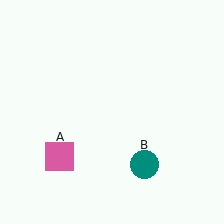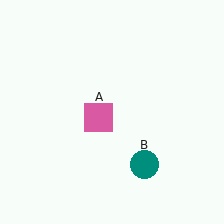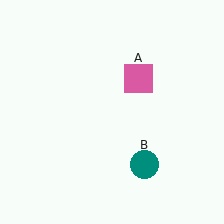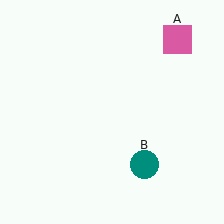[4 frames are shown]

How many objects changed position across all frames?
1 object changed position: pink square (object A).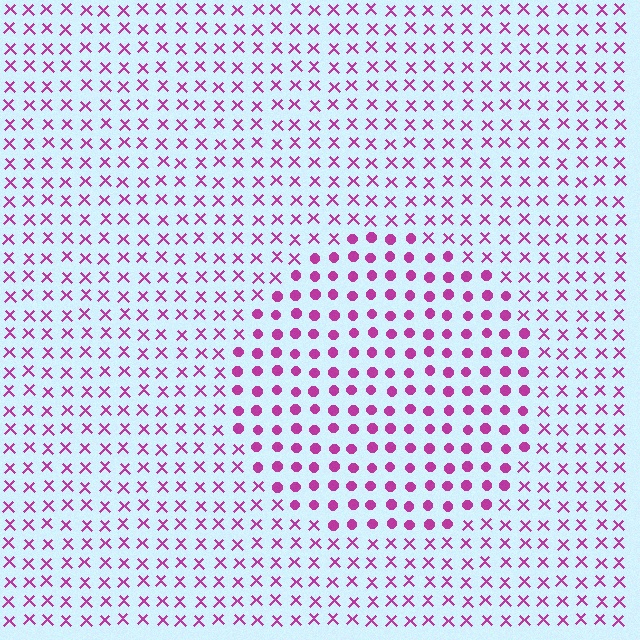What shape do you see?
I see a circle.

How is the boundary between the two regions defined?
The boundary is defined by a change in element shape: circles inside vs. X marks outside. All elements share the same color and spacing.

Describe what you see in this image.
The image is filled with small magenta elements arranged in a uniform grid. A circle-shaped region contains circles, while the surrounding area contains X marks. The boundary is defined purely by the change in element shape.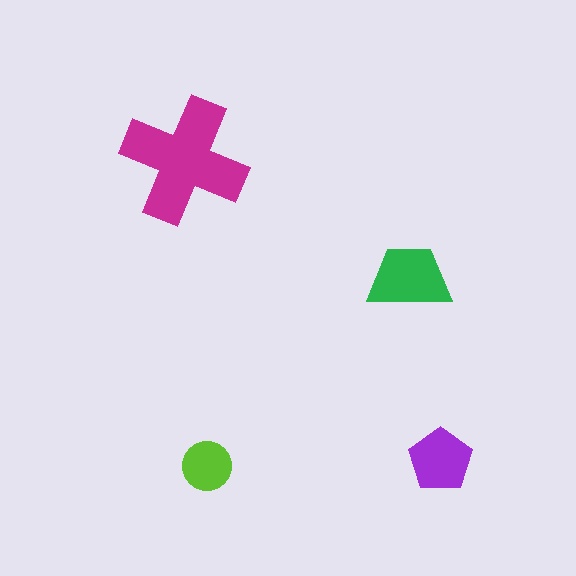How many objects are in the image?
There are 4 objects in the image.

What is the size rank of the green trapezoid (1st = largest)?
2nd.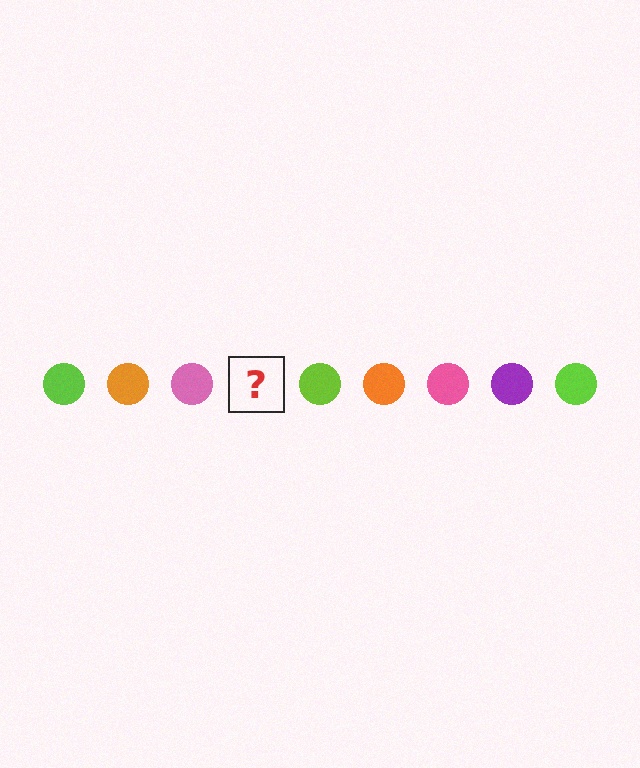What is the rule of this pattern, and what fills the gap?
The rule is that the pattern cycles through lime, orange, pink, purple circles. The gap should be filled with a purple circle.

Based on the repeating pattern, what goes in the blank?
The blank should be a purple circle.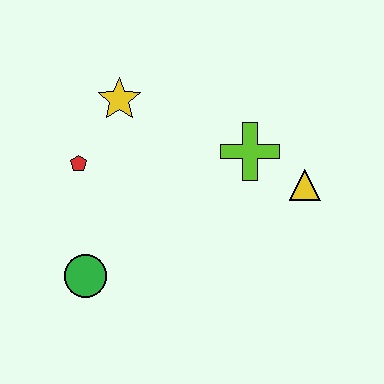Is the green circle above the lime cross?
No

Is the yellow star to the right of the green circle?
Yes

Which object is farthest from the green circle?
The yellow triangle is farthest from the green circle.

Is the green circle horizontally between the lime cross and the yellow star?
No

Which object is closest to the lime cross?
The yellow triangle is closest to the lime cross.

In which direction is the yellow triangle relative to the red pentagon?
The yellow triangle is to the right of the red pentagon.